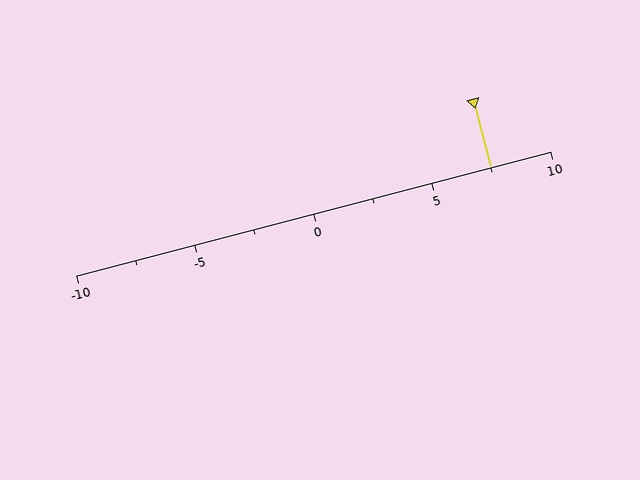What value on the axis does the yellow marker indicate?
The marker indicates approximately 7.5.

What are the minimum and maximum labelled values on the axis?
The axis runs from -10 to 10.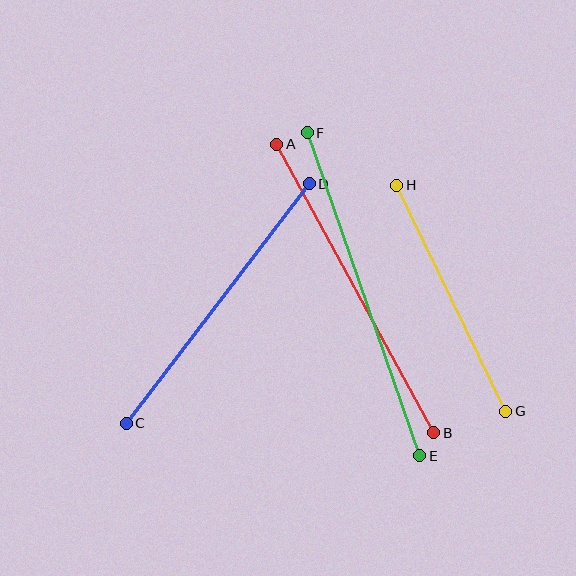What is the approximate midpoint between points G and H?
The midpoint is at approximately (451, 298) pixels.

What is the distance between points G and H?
The distance is approximately 251 pixels.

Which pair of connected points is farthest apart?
Points E and F are farthest apart.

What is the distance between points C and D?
The distance is approximately 301 pixels.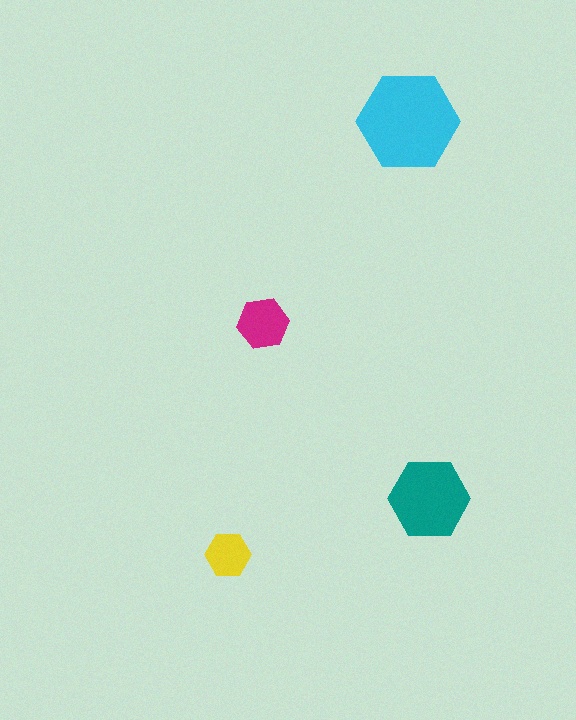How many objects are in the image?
There are 4 objects in the image.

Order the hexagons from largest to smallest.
the cyan one, the teal one, the magenta one, the yellow one.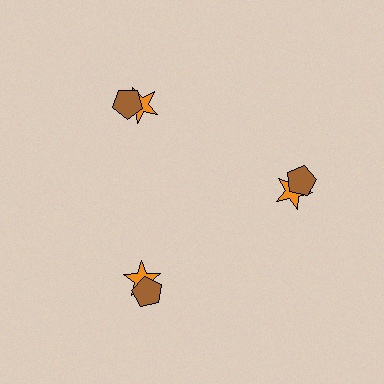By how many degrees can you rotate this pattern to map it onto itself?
The pattern maps onto itself every 120 degrees of rotation.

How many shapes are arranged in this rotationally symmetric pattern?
There are 6 shapes, arranged in 3 groups of 2.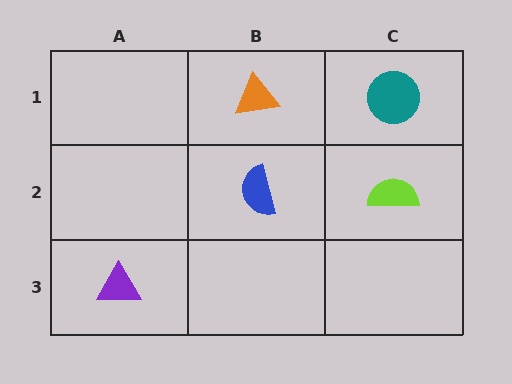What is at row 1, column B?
An orange triangle.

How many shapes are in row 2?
2 shapes.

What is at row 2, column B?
A blue semicircle.